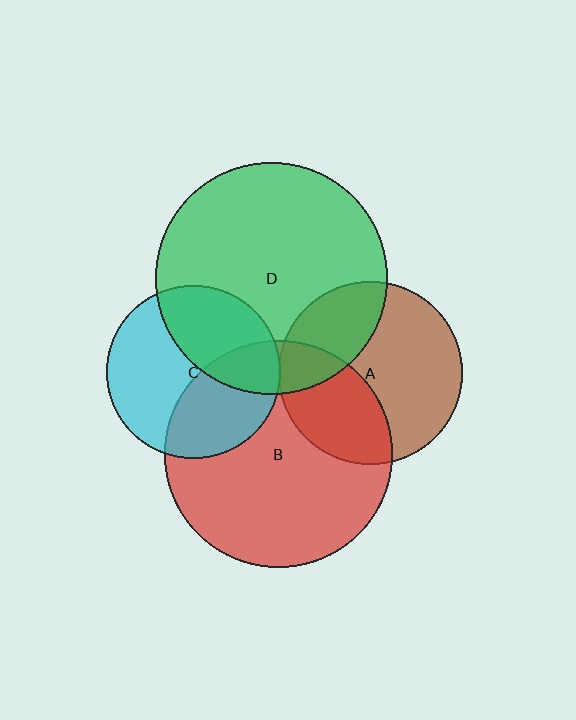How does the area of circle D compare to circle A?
Approximately 1.6 times.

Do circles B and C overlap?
Yes.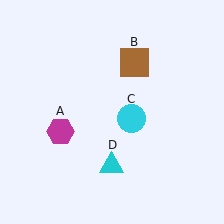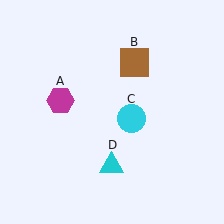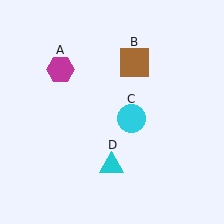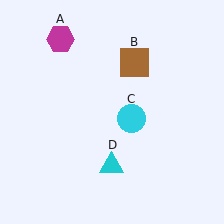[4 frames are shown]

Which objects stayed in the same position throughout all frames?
Brown square (object B) and cyan circle (object C) and cyan triangle (object D) remained stationary.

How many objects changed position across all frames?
1 object changed position: magenta hexagon (object A).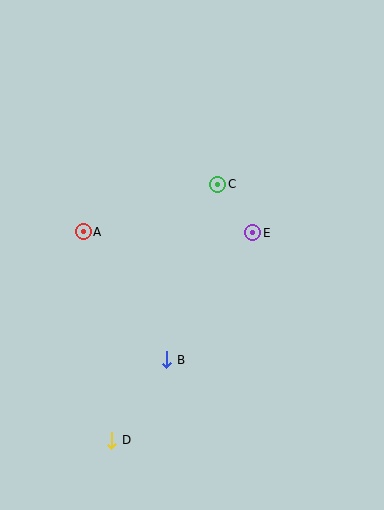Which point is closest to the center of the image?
Point E at (253, 233) is closest to the center.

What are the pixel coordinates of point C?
Point C is at (218, 184).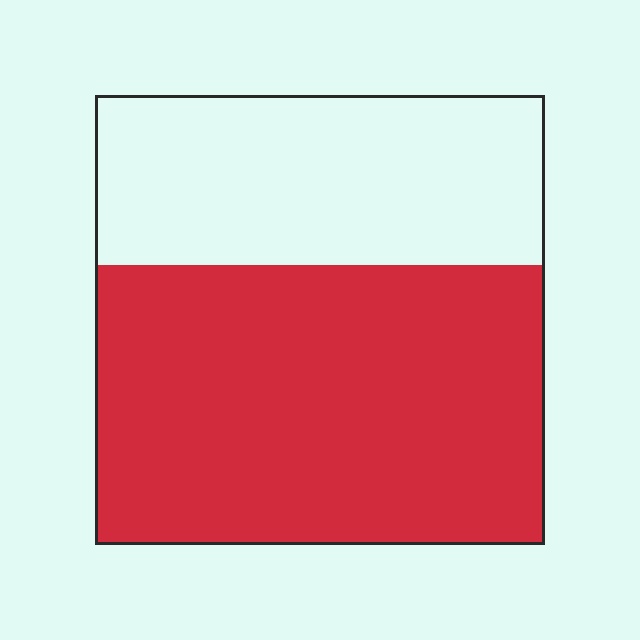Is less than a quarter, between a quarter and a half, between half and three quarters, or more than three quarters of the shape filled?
Between half and three quarters.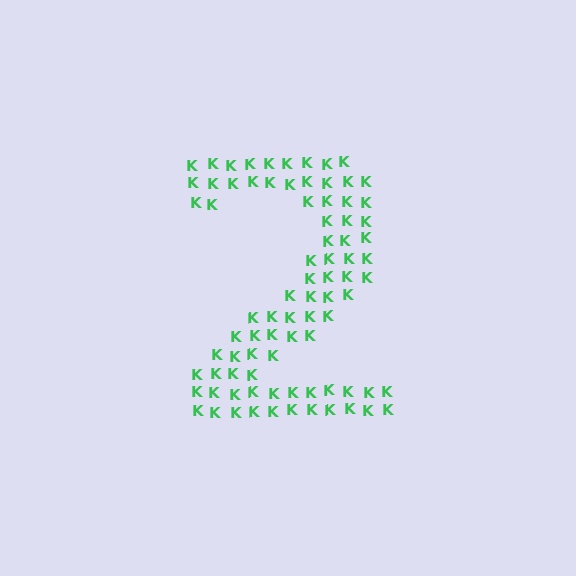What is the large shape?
The large shape is the digit 2.